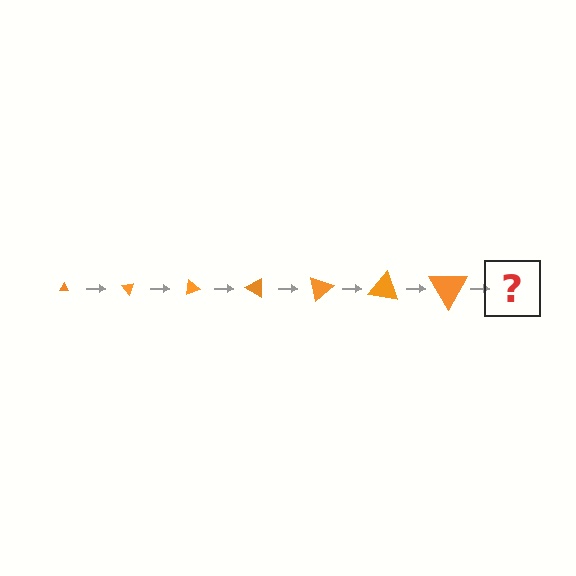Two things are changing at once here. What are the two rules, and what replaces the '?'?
The two rules are that the triangle grows larger each step and it rotates 50 degrees each step. The '?' should be a triangle, larger than the previous one and rotated 350 degrees from the start.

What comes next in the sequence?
The next element should be a triangle, larger than the previous one and rotated 350 degrees from the start.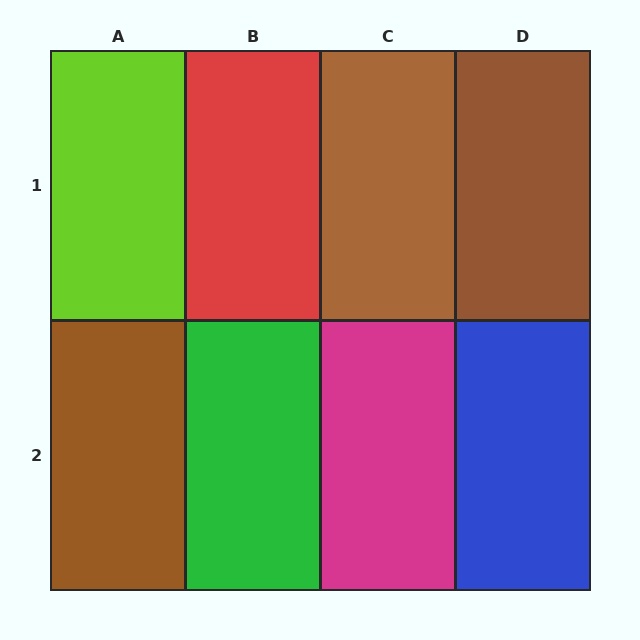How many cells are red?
1 cell is red.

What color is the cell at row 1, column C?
Brown.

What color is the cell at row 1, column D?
Brown.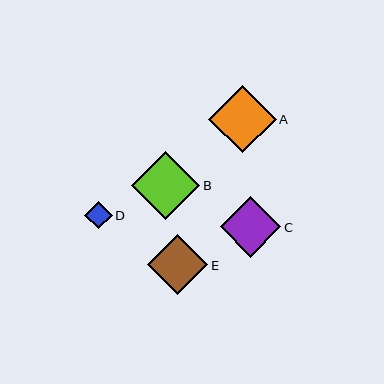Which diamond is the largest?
Diamond B is the largest with a size of approximately 68 pixels.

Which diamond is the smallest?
Diamond D is the smallest with a size of approximately 28 pixels.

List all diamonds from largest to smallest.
From largest to smallest: B, A, C, E, D.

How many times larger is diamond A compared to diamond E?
Diamond A is approximately 1.1 times the size of diamond E.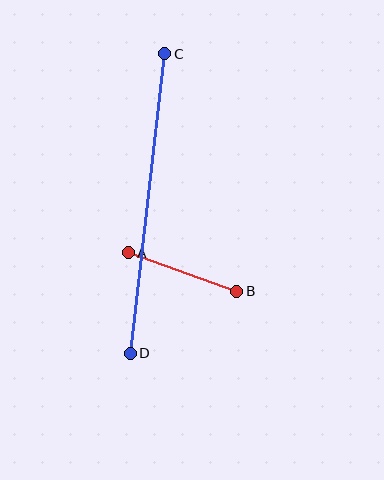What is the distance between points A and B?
The distance is approximately 115 pixels.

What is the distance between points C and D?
The distance is approximately 301 pixels.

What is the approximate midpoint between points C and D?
The midpoint is at approximately (148, 203) pixels.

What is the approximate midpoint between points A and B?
The midpoint is at approximately (183, 272) pixels.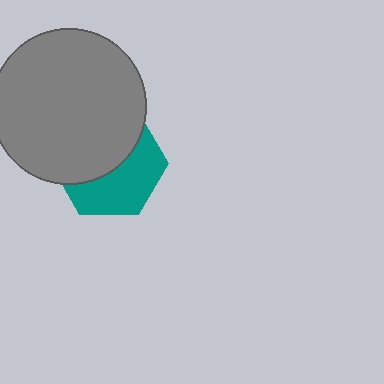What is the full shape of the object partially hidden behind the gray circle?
The partially hidden object is a teal hexagon.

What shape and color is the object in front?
The object in front is a gray circle.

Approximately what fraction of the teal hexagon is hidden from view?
Roughly 53% of the teal hexagon is hidden behind the gray circle.